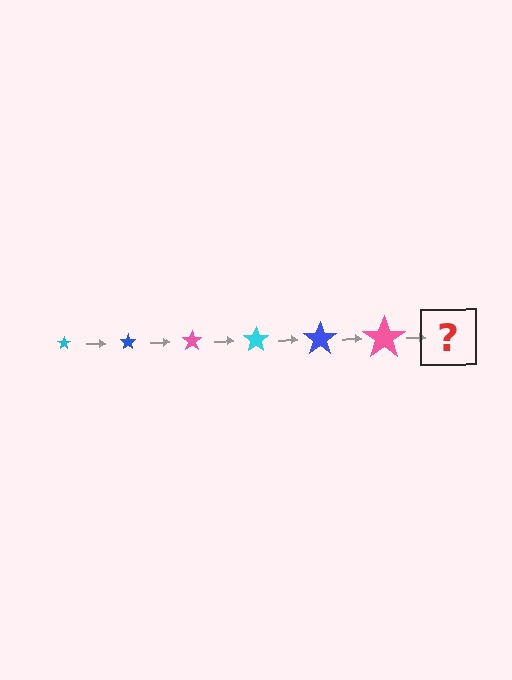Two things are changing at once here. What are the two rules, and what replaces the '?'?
The two rules are that the star grows larger each step and the color cycles through cyan, blue, and pink. The '?' should be a cyan star, larger than the previous one.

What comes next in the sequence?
The next element should be a cyan star, larger than the previous one.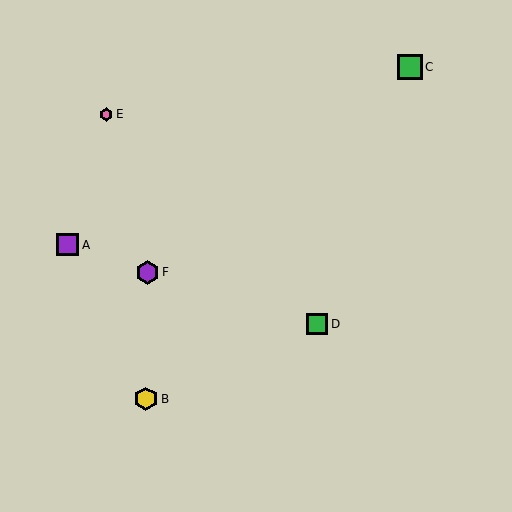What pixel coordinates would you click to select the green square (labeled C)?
Click at (410, 67) to select the green square C.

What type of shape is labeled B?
Shape B is a yellow hexagon.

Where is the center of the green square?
The center of the green square is at (317, 324).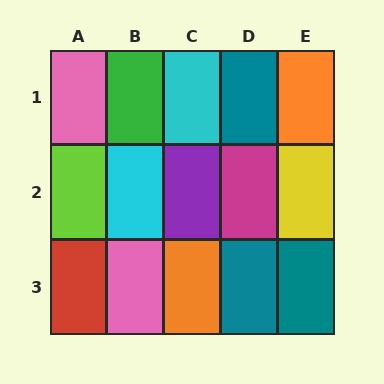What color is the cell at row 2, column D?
Magenta.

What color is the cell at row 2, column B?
Cyan.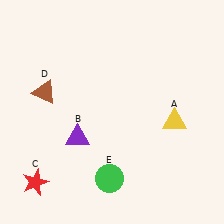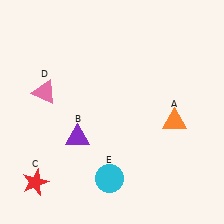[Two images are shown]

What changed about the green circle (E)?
In Image 1, E is green. In Image 2, it changed to cyan.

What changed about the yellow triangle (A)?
In Image 1, A is yellow. In Image 2, it changed to orange.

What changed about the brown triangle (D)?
In Image 1, D is brown. In Image 2, it changed to pink.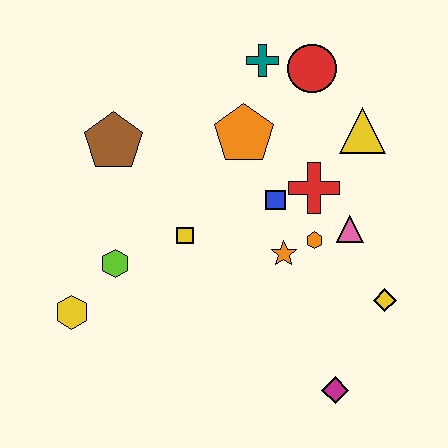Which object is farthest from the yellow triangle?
The yellow hexagon is farthest from the yellow triangle.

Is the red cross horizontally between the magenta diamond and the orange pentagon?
Yes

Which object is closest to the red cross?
The blue square is closest to the red cross.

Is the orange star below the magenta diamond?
No